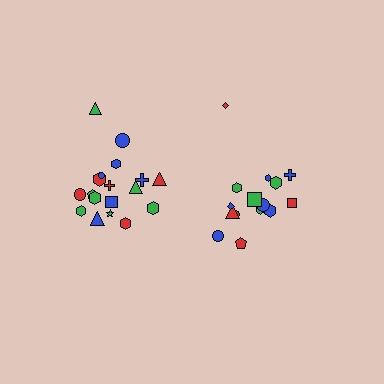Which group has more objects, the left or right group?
The left group.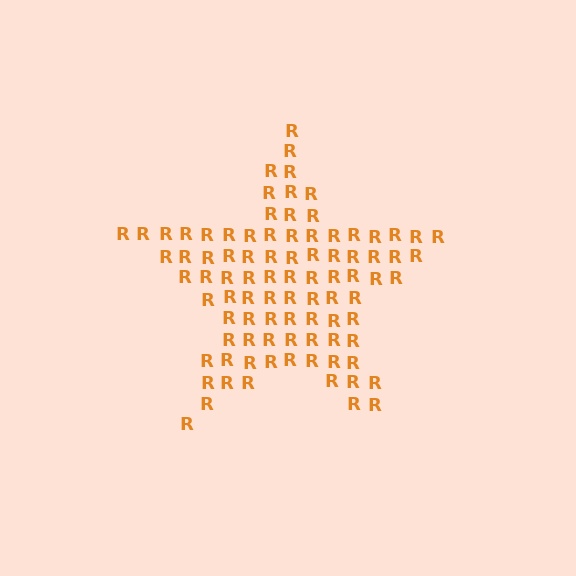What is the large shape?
The large shape is a star.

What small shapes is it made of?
It is made of small letter R's.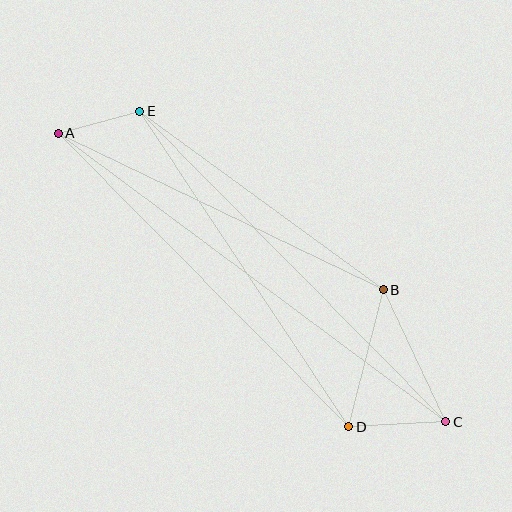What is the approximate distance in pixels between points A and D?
The distance between A and D is approximately 412 pixels.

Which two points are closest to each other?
Points A and E are closest to each other.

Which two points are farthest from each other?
Points A and C are farthest from each other.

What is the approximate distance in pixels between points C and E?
The distance between C and E is approximately 436 pixels.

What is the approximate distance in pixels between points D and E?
The distance between D and E is approximately 378 pixels.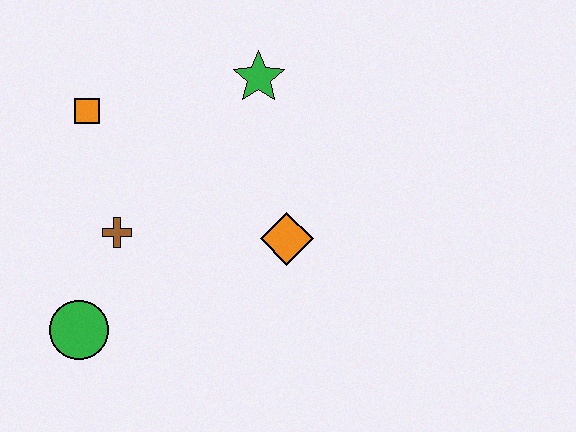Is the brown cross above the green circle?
Yes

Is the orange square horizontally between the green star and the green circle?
Yes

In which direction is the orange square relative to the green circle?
The orange square is above the green circle.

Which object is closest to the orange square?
The brown cross is closest to the orange square.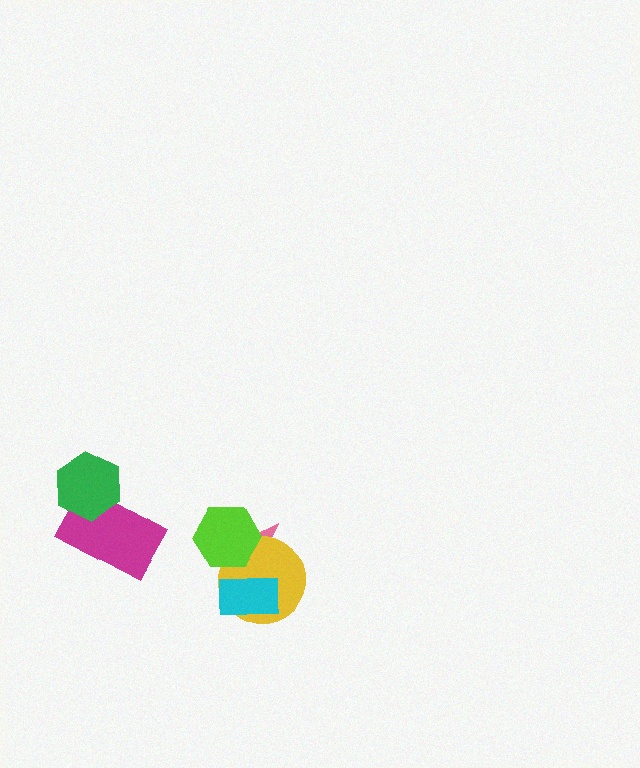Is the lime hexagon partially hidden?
No, no other shape covers it.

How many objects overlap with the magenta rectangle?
1 object overlaps with the magenta rectangle.